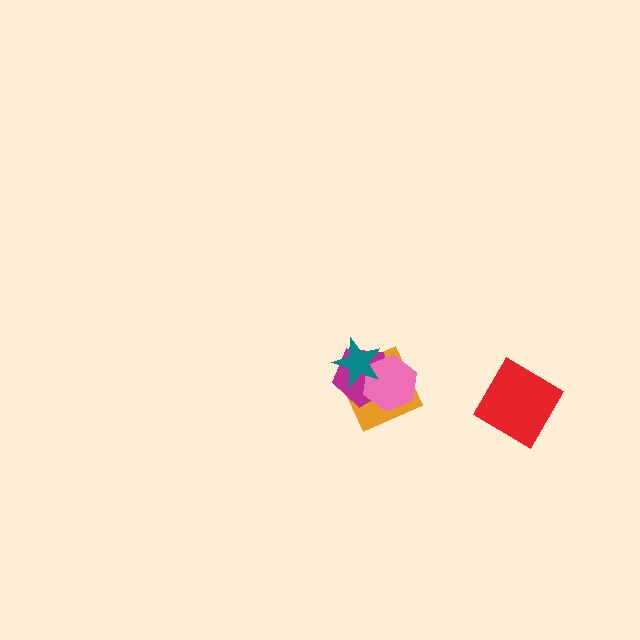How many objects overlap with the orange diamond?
3 objects overlap with the orange diamond.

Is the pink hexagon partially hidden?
Yes, it is partially covered by another shape.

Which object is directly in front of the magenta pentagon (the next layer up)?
The pink hexagon is directly in front of the magenta pentagon.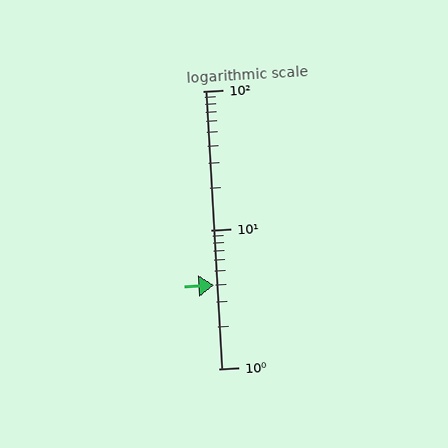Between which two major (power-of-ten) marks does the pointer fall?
The pointer is between 1 and 10.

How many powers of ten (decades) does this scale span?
The scale spans 2 decades, from 1 to 100.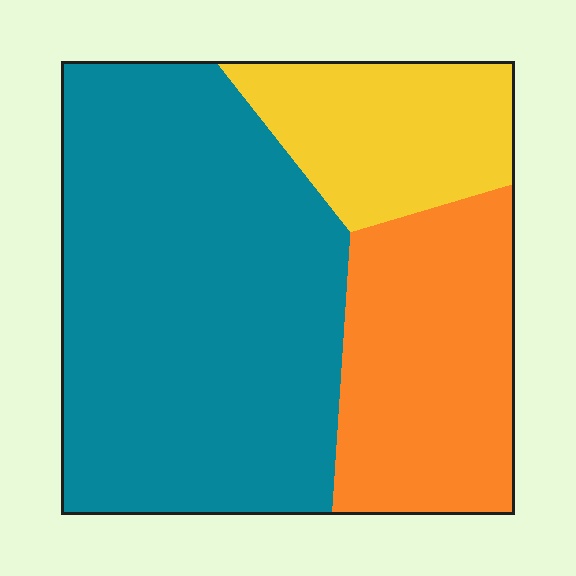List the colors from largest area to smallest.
From largest to smallest: teal, orange, yellow.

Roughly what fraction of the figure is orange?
Orange takes up between a sixth and a third of the figure.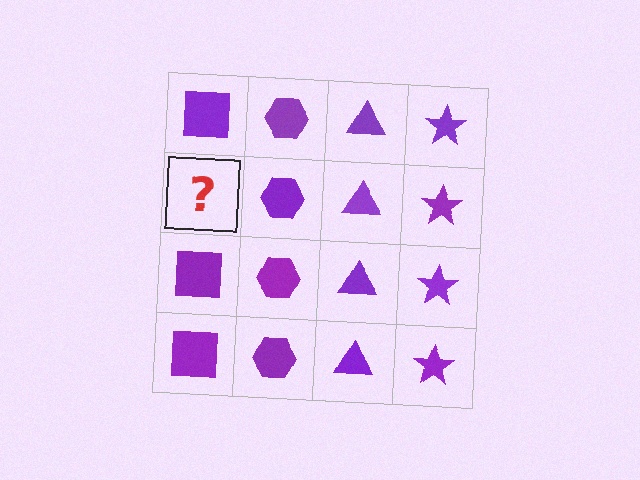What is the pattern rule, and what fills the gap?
The rule is that each column has a consistent shape. The gap should be filled with a purple square.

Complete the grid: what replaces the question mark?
The question mark should be replaced with a purple square.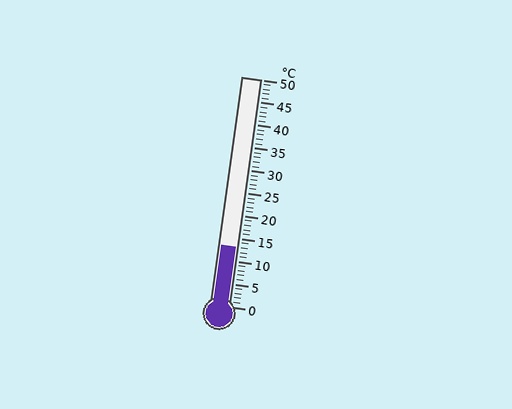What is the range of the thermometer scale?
The thermometer scale ranges from 0°C to 50°C.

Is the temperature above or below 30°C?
The temperature is below 30°C.